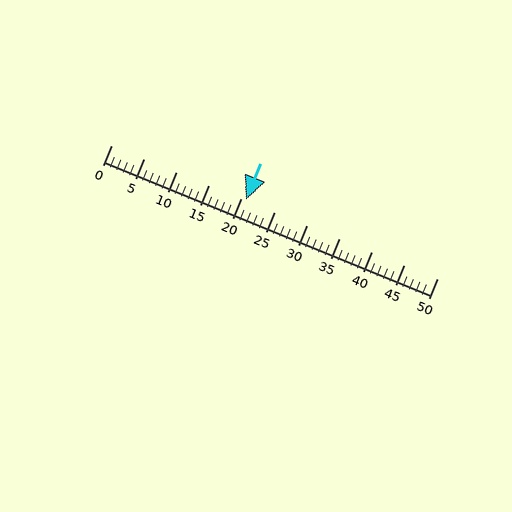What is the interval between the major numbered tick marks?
The major tick marks are spaced 5 units apart.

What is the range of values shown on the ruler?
The ruler shows values from 0 to 50.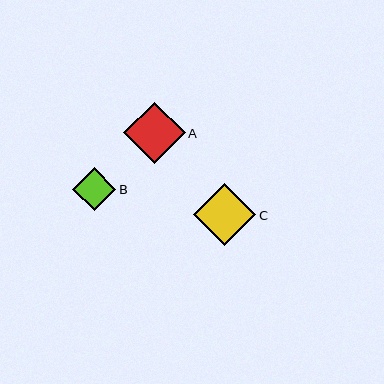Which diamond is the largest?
Diamond C is the largest with a size of approximately 62 pixels.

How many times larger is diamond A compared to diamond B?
Diamond A is approximately 1.4 times the size of diamond B.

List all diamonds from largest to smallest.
From largest to smallest: C, A, B.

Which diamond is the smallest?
Diamond B is the smallest with a size of approximately 44 pixels.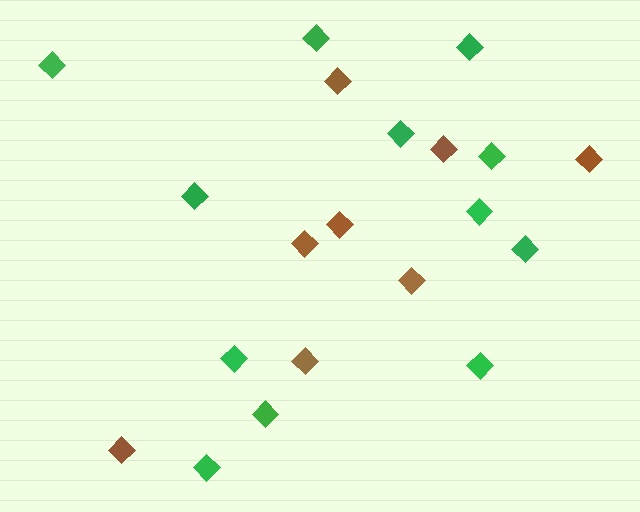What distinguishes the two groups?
There are 2 groups: one group of brown diamonds (8) and one group of green diamonds (12).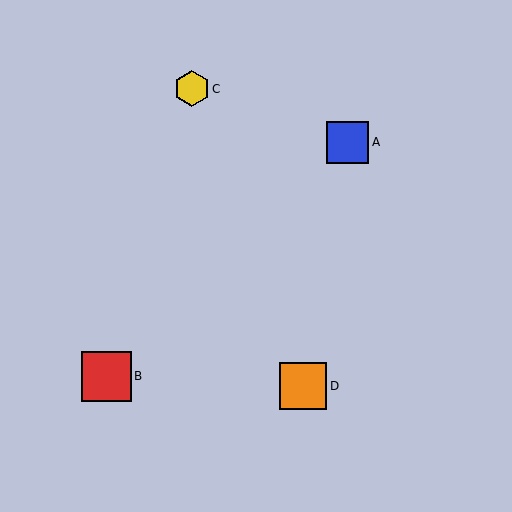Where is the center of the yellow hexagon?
The center of the yellow hexagon is at (192, 89).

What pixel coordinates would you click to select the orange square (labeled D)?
Click at (303, 386) to select the orange square D.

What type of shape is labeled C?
Shape C is a yellow hexagon.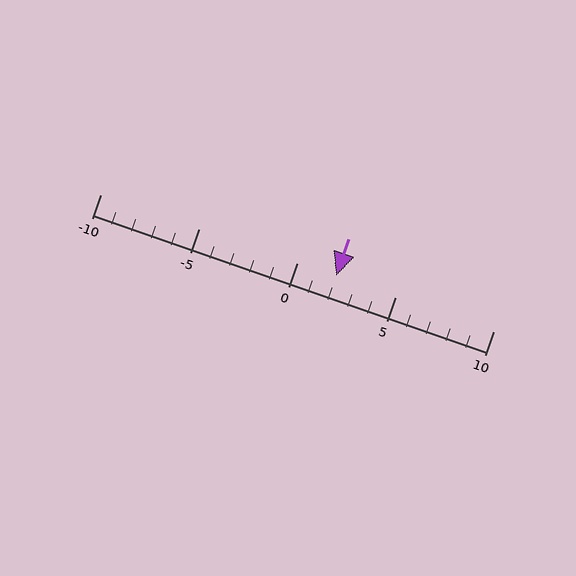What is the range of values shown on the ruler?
The ruler shows values from -10 to 10.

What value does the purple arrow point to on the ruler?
The purple arrow points to approximately 2.